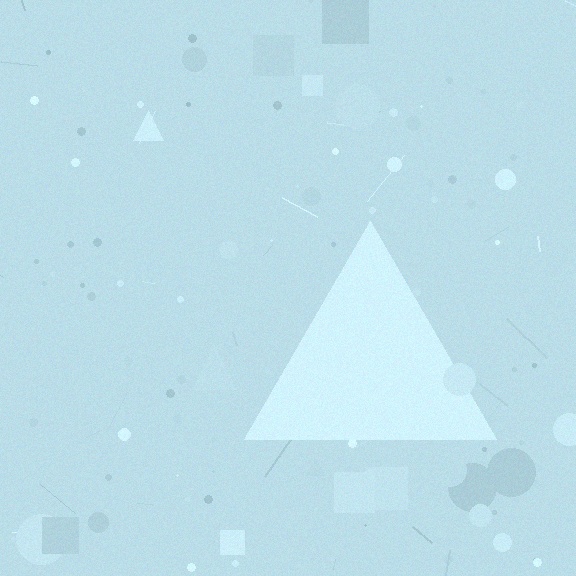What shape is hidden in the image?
A triangle is hidden in the image.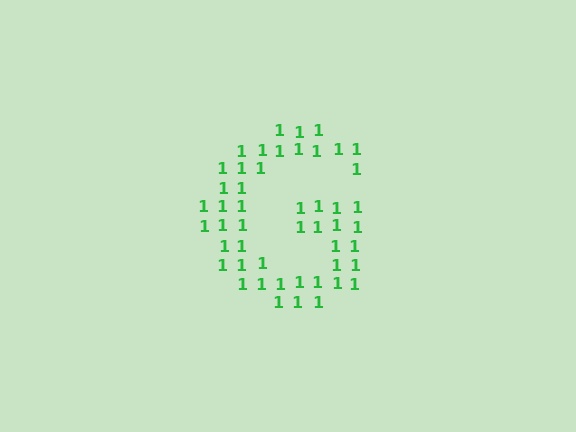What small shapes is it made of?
It is made of small digit 1's.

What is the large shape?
The large shape is the letter G.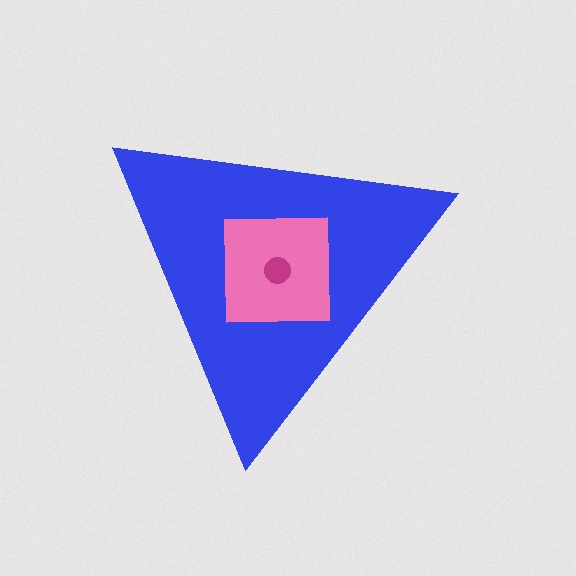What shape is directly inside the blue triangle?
The pink square.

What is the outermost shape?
The blue triangle.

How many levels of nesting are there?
3.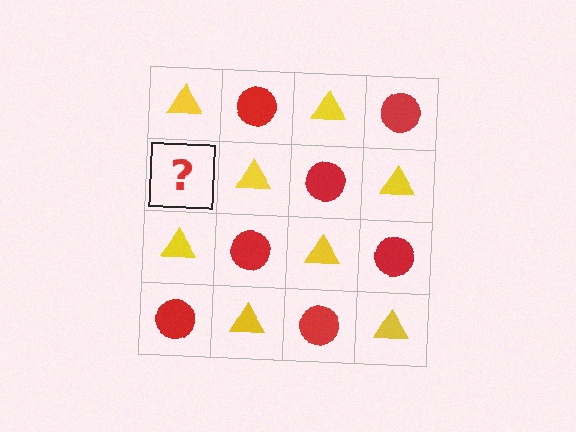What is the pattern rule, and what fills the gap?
The rule is that it alternates yellow triangle and red circle in a checkerboard pattern. The gap should be filled with a red circle.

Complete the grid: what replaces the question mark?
The question mark should be replaced with a red circle.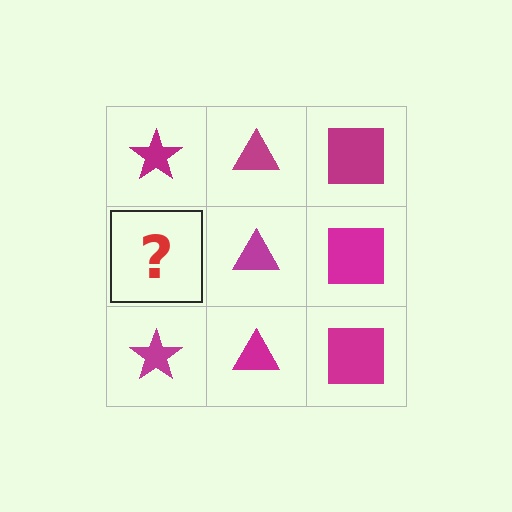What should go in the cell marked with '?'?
The missing cell should contain a magenta star.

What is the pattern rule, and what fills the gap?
The rule is that each column has a consistent shape. The gap should be filled with a magenta star.